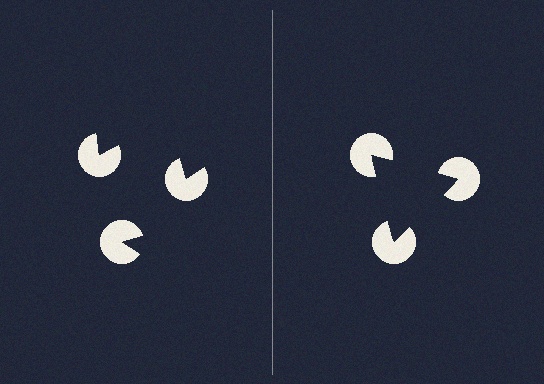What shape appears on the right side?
An illusory triangle.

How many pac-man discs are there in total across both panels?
6 — 3 on each side.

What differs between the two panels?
The pac-man discs are positioned identically on both sides; only the wedge orientations differ. On the right they align to a triangle; on the left they are misaligned.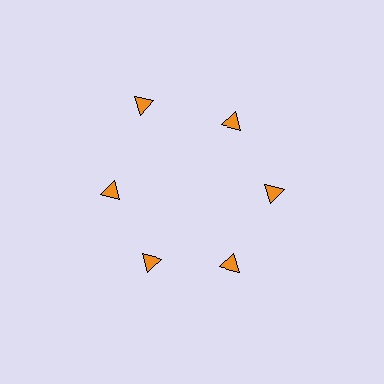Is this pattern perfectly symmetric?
No. The 6 orange triangles are arranged in a ring, but one element near the 11 o'clock position is pushed outward from the center, breaking the 6-fold rotational symmetry.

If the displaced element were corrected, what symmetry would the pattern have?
It would have 6-fold rotational symmetry — the pattern would map onto itself every 60 degrees.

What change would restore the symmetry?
The symmetry would be restored by moving it inward, back onto the ring so that all 6 triangles sit at equal angles and equal distance from the center.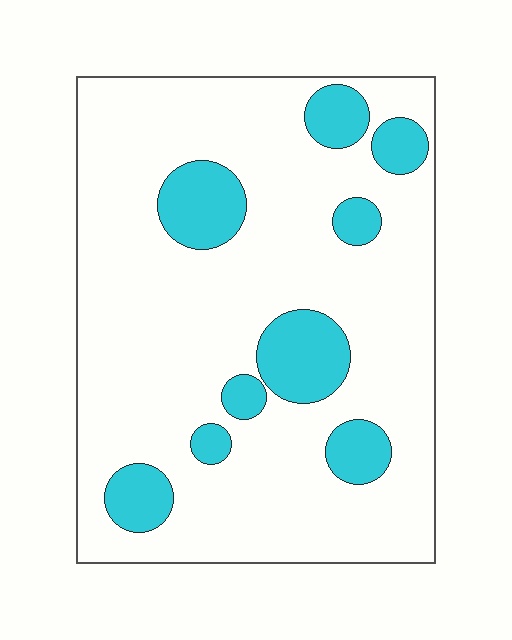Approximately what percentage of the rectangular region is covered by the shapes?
Approximately 20%.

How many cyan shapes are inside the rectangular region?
9.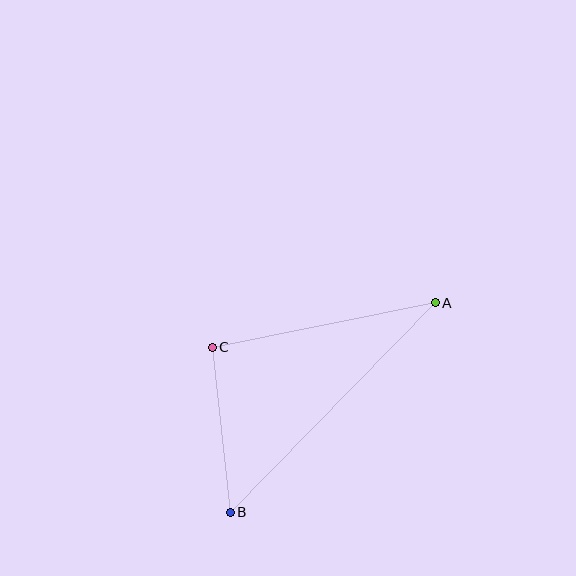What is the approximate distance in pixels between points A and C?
The distance between A and C is approximately 228 pixels.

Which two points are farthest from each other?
Points A and B are farthest from each other.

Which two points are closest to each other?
Points B and C are closest to each other.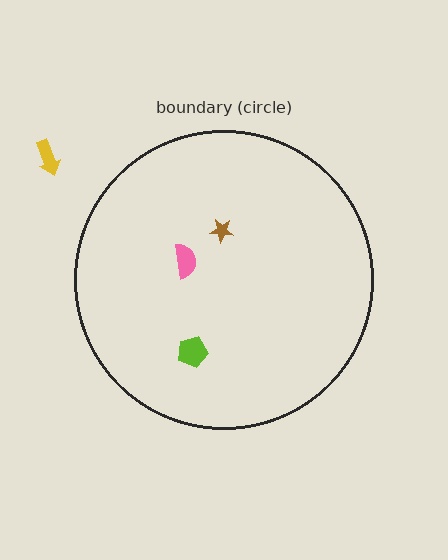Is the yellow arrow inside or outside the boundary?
Outside.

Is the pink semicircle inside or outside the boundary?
Inside.